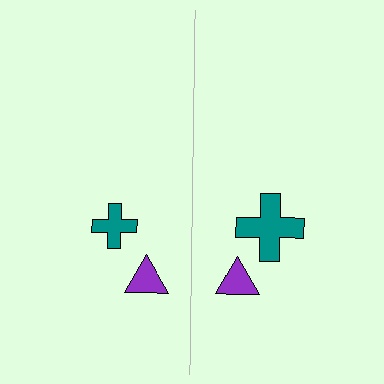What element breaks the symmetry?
The teal cross on the right side has a different size than its mirror counterpart.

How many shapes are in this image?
There are 4 shapes in this image.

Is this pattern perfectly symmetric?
No, the pattern is not perfectly symmetric. The teal cross on the right side has a different size than its mirror counterpart.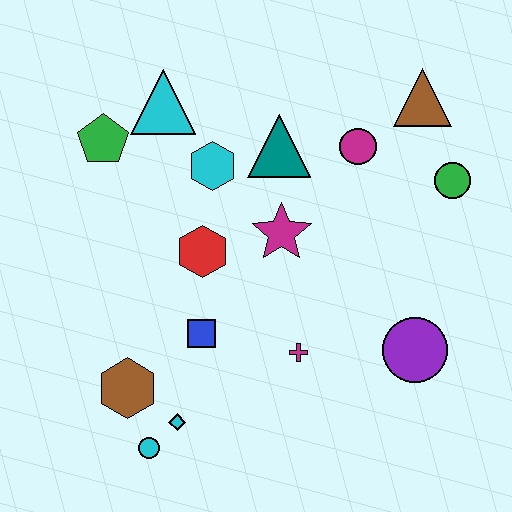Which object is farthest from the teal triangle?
The cyan circle is farthest from the teal triangle.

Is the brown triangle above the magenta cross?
Yes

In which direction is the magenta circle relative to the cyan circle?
The magenta circle is above the cyan circle.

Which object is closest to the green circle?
The brown triangle is closest to the green circle.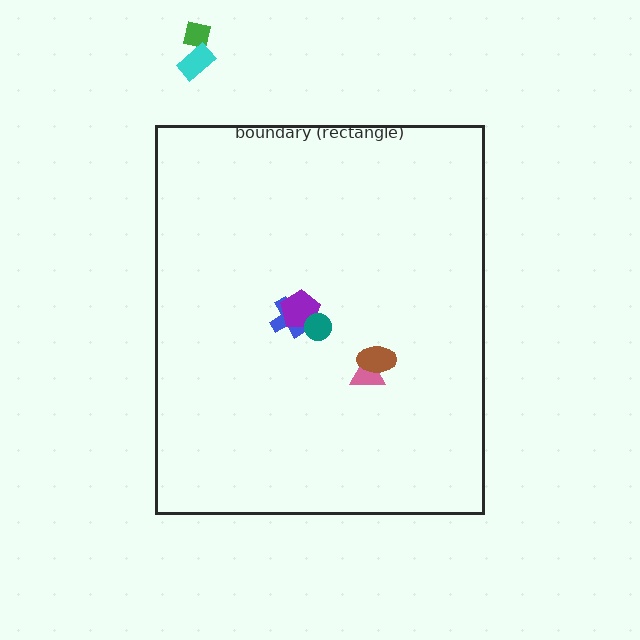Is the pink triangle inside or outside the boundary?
Inside.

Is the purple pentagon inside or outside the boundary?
Inside.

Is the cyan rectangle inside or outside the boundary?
Outside.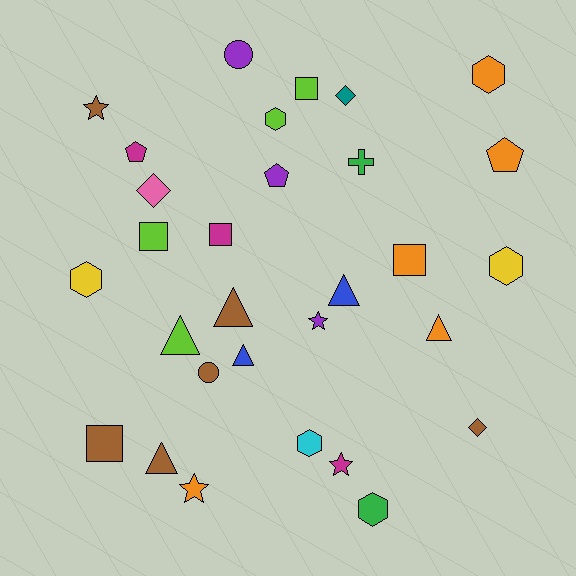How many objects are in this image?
There are 30 objects.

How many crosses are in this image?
There is 1 cross.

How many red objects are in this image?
There are no red objects.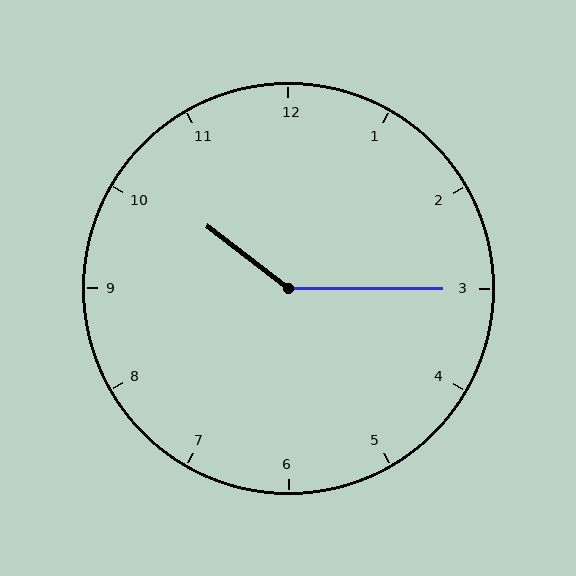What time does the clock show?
10:15.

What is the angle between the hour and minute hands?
Approximately 142 degrees.